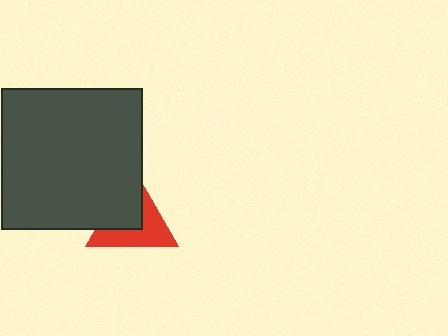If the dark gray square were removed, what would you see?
You would see the complete red triangle.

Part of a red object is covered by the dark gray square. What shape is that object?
It is a triangle.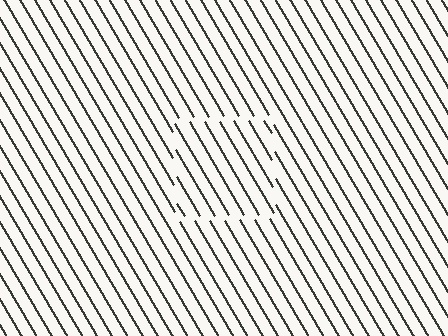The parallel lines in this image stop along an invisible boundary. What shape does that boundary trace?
An illusory square. The interior of the shape contains the same grating, shifted by half a period — the contour is defined by the phase discontinuity where line-ends from the inner and outer gratings abut.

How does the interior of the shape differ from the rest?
The interior of the shape contains the same grating, shifted by half a period — the contour is defined by the phase discontinuity where line-ends from the inner and outer gratings abut.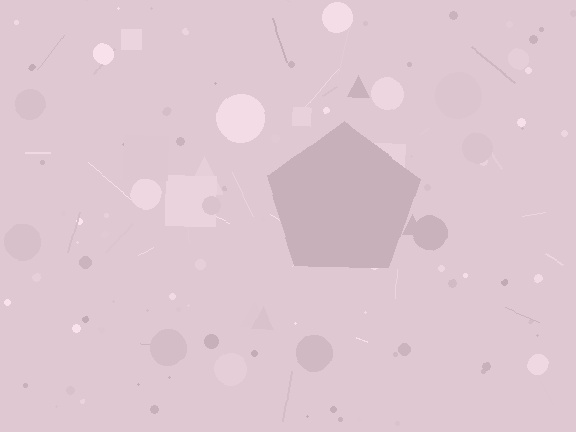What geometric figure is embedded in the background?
A pentagon is embedded in the background.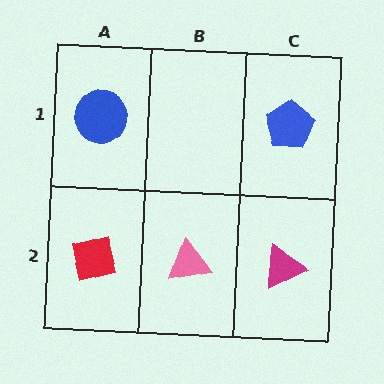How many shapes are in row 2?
3 shapes.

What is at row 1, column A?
A blue circle.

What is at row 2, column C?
A magenta triangle.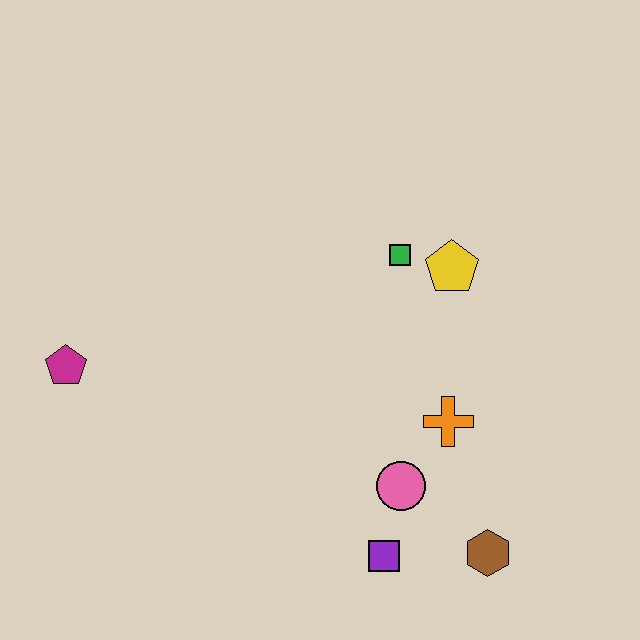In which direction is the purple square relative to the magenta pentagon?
The purple square is to the right of the magenta pentagon.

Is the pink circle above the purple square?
Yes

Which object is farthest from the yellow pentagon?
The magenta pentagon is farthest from the yellow pentagon.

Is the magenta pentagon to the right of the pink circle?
No